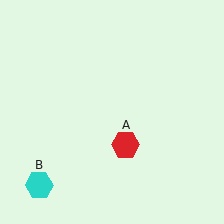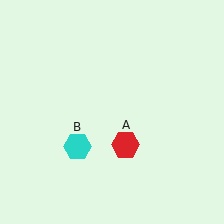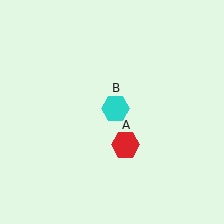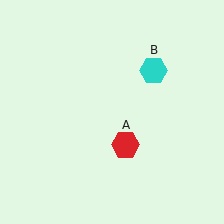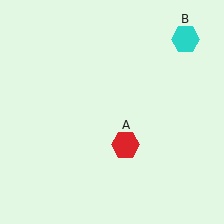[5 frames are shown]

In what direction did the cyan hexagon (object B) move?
The cyan hexagon (object B) moved up and to the right.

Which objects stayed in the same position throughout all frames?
Red hexagon (object A) remained stationary.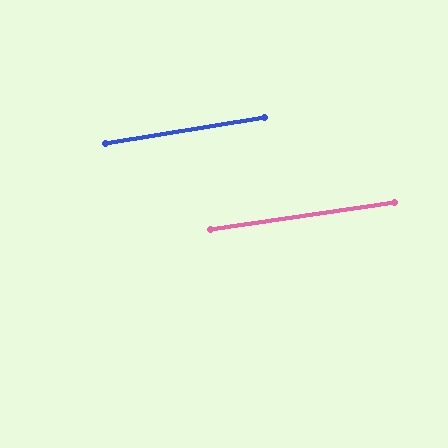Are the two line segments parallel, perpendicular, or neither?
Parallel — their directions differ by only 0.7°.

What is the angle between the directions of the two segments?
Approximately 1 degree.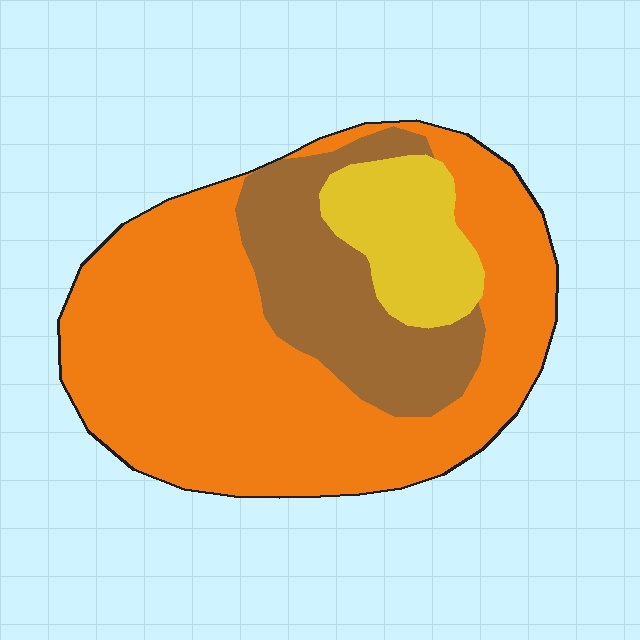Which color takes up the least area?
Yellow, at roughly 15%.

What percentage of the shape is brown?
Brown takes up about one fifth (1/5) of the shape.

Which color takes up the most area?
Orange, at roughly 65%.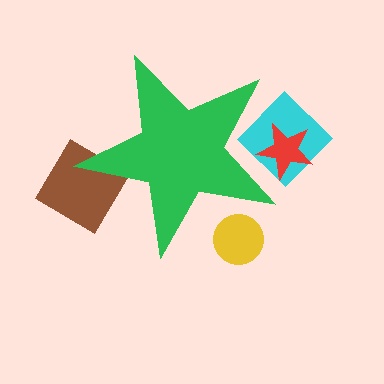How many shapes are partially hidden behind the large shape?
4 shapes are partially hidden.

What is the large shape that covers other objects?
A green star.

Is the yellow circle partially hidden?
Yes, the yellow circle is partially hidden behind the green star.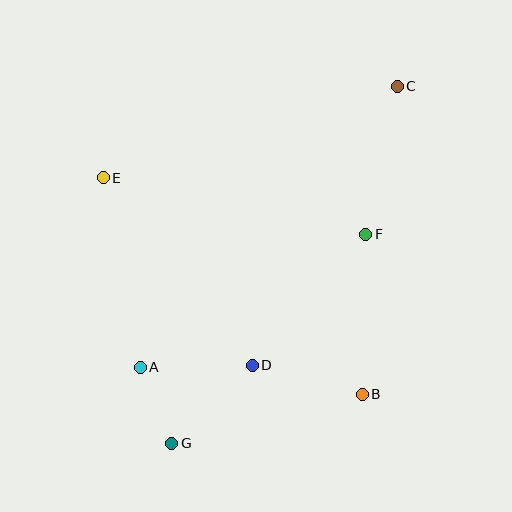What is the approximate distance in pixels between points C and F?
The distance between C and F is approximately 151 pixels.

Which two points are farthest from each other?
Points C and G are farthest from each other.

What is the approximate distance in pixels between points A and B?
The distance between A and B is approximately 224 pixels.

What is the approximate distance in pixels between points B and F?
The distance between B and F is approximately 160 pixels.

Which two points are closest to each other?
Points A and G are closest to each other.